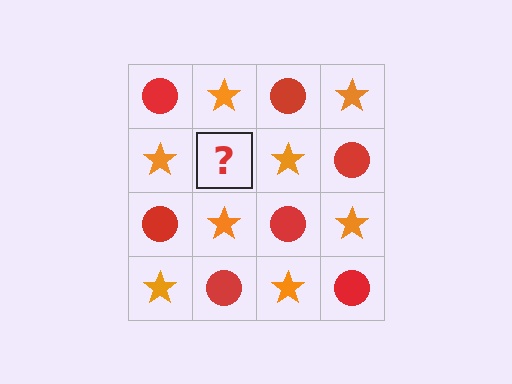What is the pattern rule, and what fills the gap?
The rule is that it alternates red circle and orange star in a checkerboard pattern. The gap should be filled with a red circle.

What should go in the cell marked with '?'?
The missing cell should contain a red circle.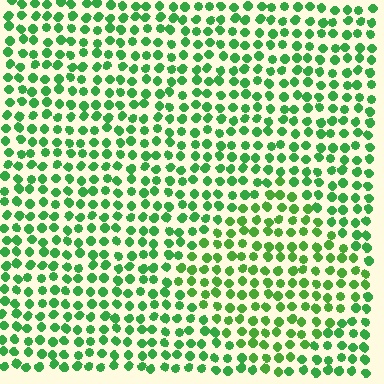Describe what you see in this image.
The image is filled with small green elements in a uniform arrangement. A diamond-shaped region is visible where the elements are tinted to a slightly different hue, forming a subtle color boundary.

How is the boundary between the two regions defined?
The boundary is defined purely by a slight shift in hue (about 19 degrees). Spacing, size, and orientation are identical on both sides.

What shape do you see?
I see a diamond.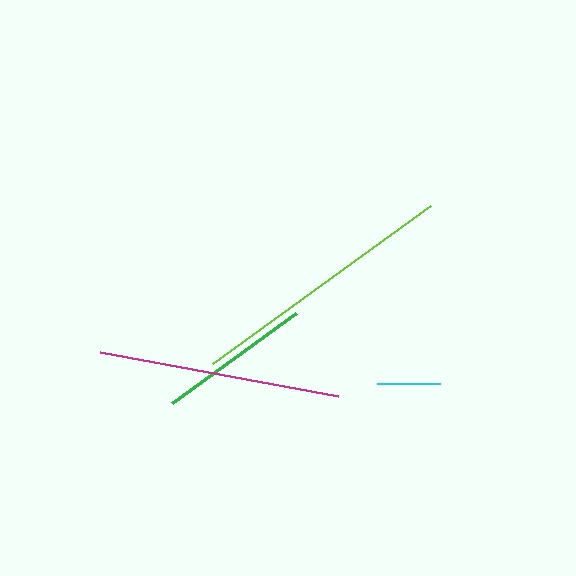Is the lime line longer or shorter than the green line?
The lime line is longer than the green line.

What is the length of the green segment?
The green segment is approximately 153 pixels long.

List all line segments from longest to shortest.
From longest to shortest: lime, magenta, green, cyan.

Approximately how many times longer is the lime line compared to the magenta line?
The lime line is approximately 1.1 times the length of the magenta line.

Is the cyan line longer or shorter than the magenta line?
The magenta line is longer than the cyan line.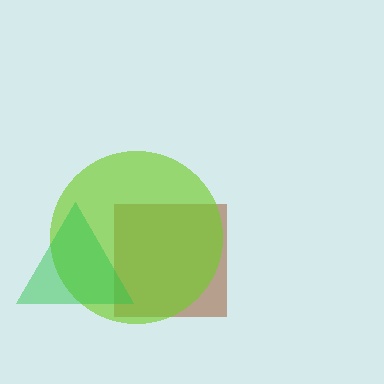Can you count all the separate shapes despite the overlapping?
Yes, there are 3 separate shapes.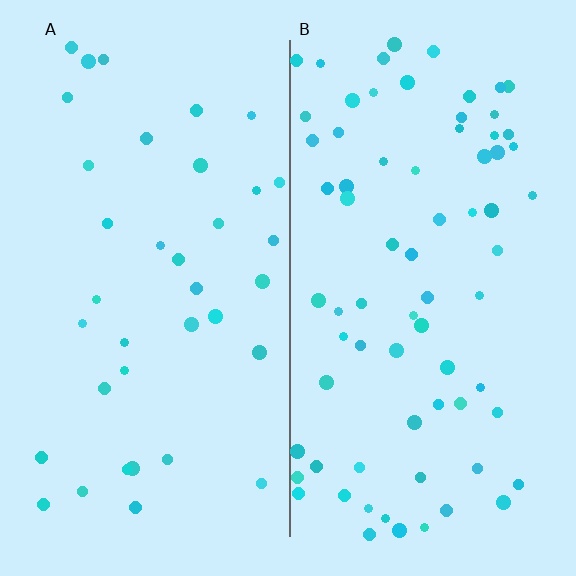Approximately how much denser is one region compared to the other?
Approximately 2.0× — region B over region A.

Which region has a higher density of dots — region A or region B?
B (the right).